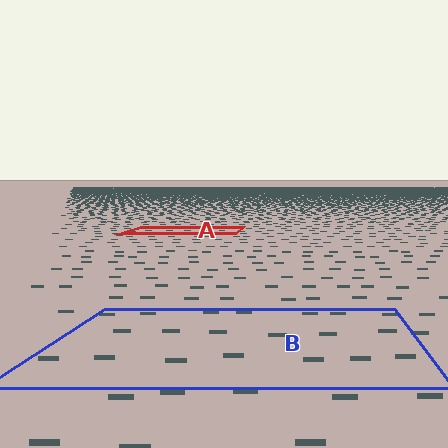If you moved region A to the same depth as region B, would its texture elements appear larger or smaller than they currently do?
They would appear larger. At a closer depth, the same texture elements are projected at a bigger on-screen size.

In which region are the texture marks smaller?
The texture marks are smaller in region A, because it is farther away.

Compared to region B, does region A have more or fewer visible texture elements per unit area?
Region A has more texture elements per unit area — they are packed more densely because it is farther away.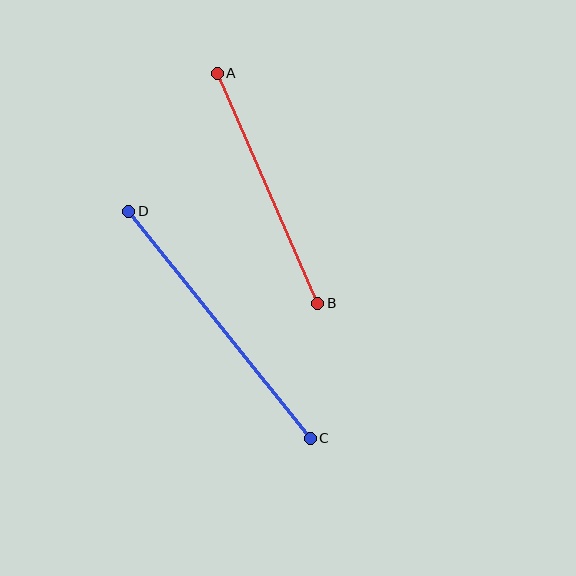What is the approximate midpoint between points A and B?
The midpoint is at approximately (267, 188) pixels.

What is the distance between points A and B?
The distance is approximately 251 pixels.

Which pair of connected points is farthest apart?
Points C and D are farthest apart.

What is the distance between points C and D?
The distance is approximately 291 pixels.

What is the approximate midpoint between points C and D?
The midpoint is at approximately (220, 325) pixels.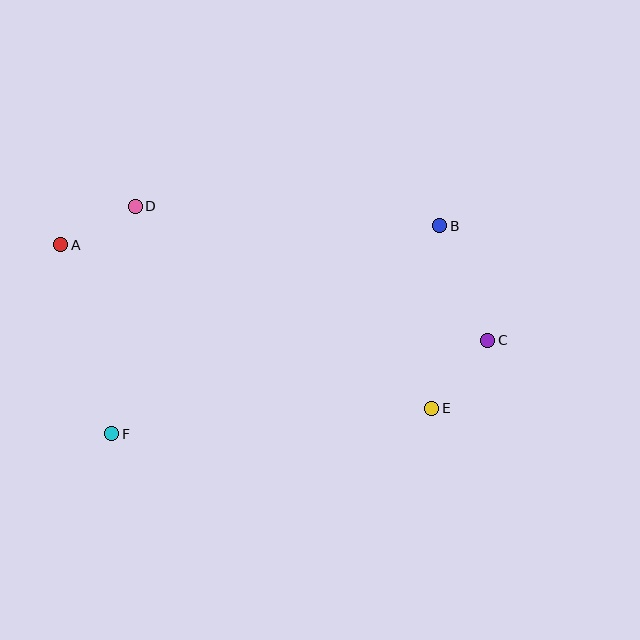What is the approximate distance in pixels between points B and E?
The distance between B and E is approximately 183 pixels.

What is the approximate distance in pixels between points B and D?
The distance between B and D is approximately 305 pixels.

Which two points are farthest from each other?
Points A and C are farthest from each other.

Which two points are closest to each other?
Points A and D are closest to each other.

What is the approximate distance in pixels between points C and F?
The distance between C and F is approximately 388 pixels.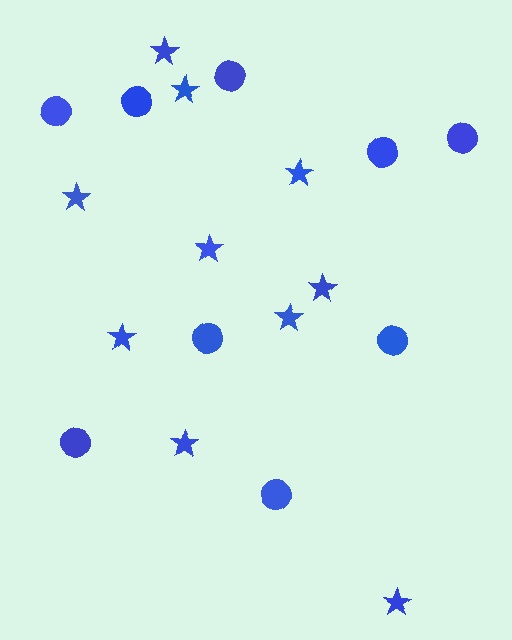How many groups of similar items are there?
There are 2 groups: one group of stars (10) and one group of circles (9).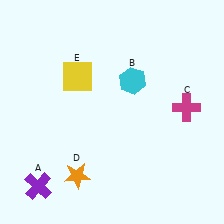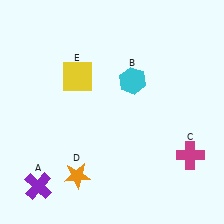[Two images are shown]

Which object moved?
The magenta cross (C) moved down.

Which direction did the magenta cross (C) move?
The magenta cross (C) moved down.